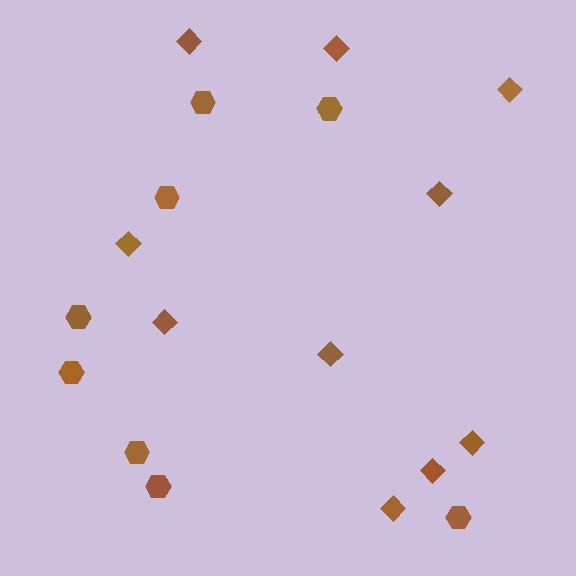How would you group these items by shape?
There are 2 groups: one group of hexagons (8) and one group of diamonds (10).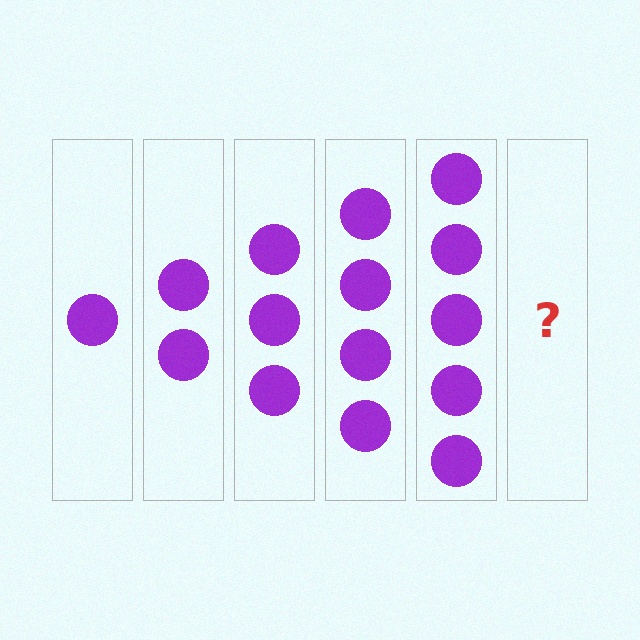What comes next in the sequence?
The next element should be 6 circles.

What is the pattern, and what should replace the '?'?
The pattern is that each step adds one more circle. The '?' should be 6 circles.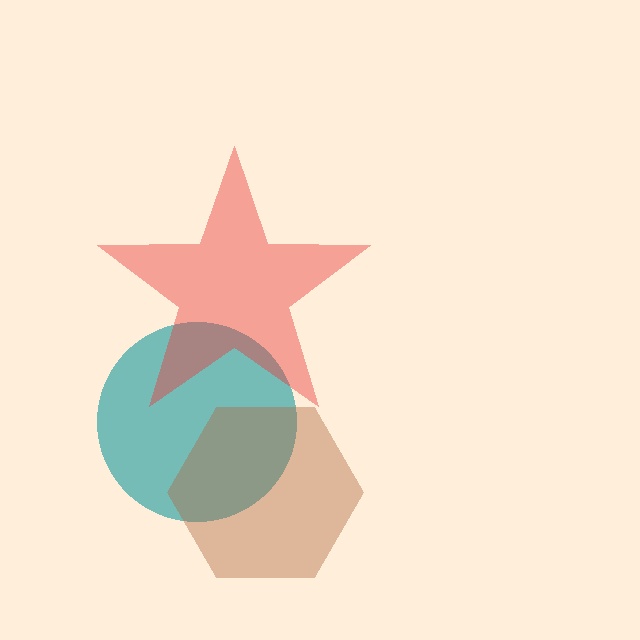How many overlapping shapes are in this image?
There are 3 overlapping shapes in the image.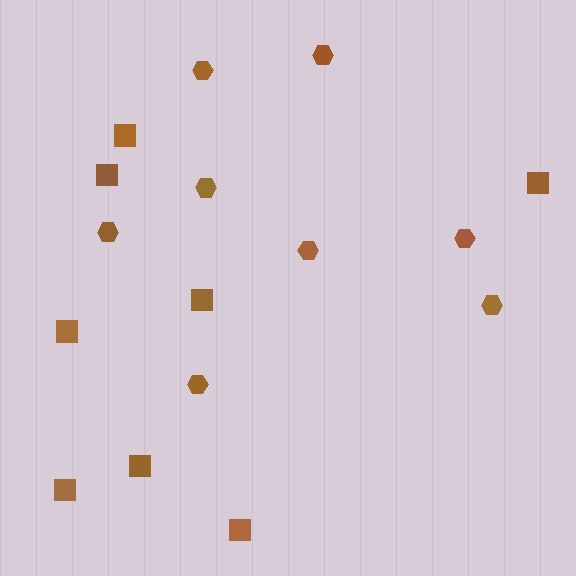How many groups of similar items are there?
There are 2 groups: one group of hexagons (8) and one group of squares (8).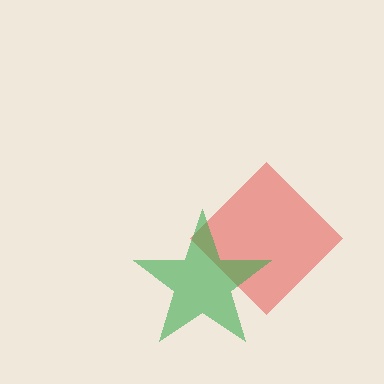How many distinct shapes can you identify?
There are 2 distinct shapes: a red diamond, a green star.